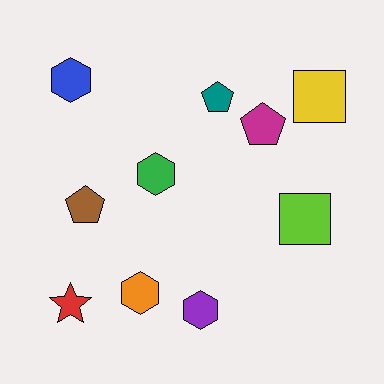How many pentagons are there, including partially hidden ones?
There are 3 pentagons.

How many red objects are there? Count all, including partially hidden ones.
There is 1 red object.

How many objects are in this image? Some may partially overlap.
There are 10 objects.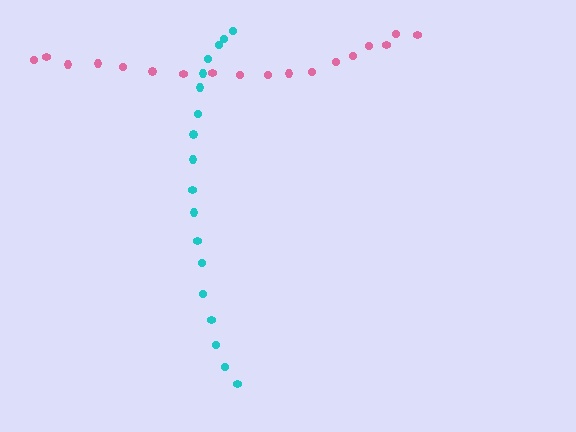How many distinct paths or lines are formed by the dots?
There are 2 distinct paths.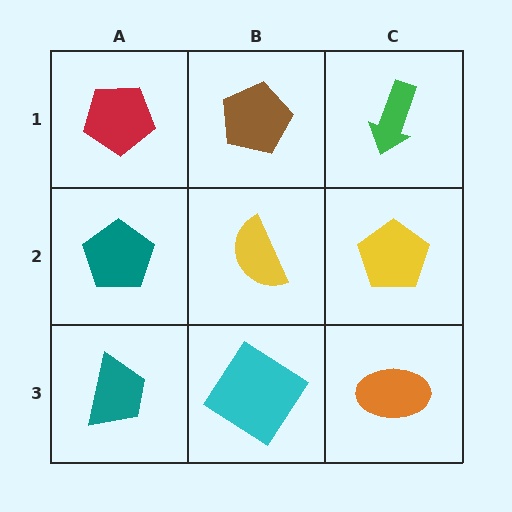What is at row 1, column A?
A red pentagon.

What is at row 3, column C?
An orange ellipse.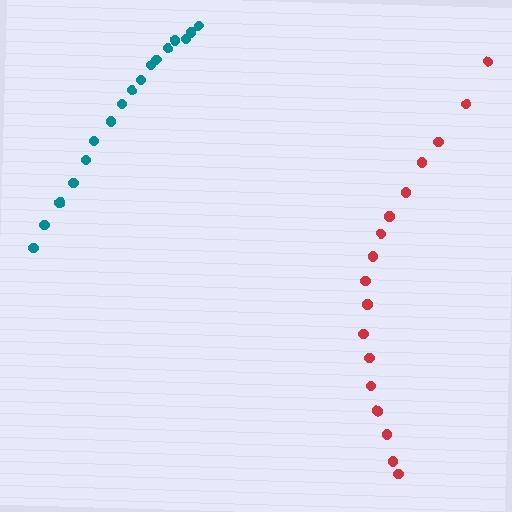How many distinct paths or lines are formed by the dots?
There are 2 distinct paths.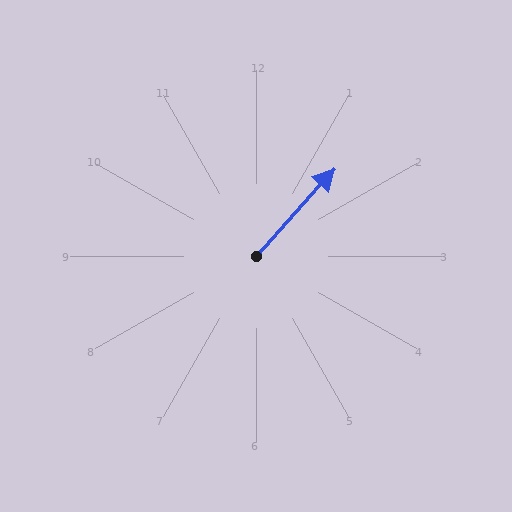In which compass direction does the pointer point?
Northeast.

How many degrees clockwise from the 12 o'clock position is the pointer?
Approximately 42 degrees.